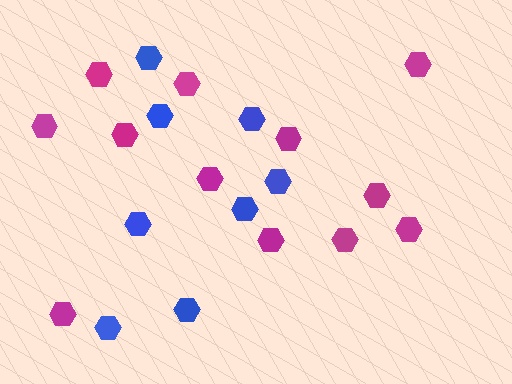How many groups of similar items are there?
There are 2 groups: one group of magenta hexagons (12) and one group of blue hexagons (8).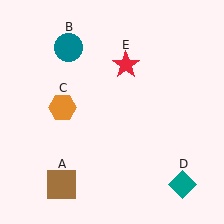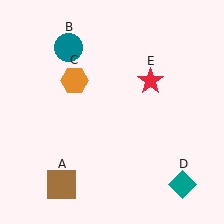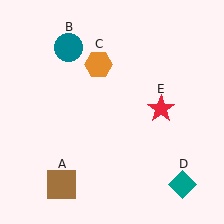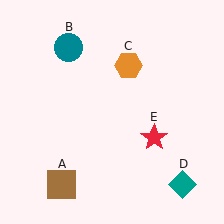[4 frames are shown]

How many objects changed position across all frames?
2 objects changed position: orange hexagon (object C), red star (object E).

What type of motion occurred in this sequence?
The orange hexagon (object C), red star (object E) rotated clockwise around the center of the scene.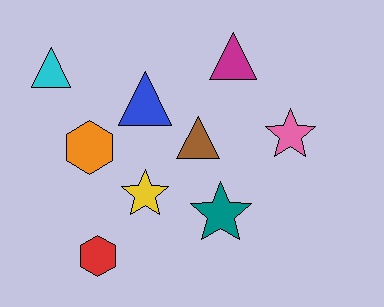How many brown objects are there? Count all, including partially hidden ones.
There is 1 brown object.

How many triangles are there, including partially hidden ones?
There are 4 triangles.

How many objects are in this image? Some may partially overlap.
There are 9 objects.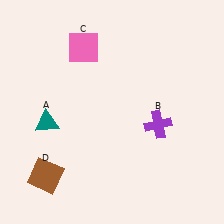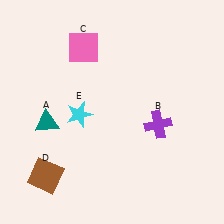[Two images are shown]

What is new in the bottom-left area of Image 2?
A cyan star (E) was added in the bottom-left area of Image 2.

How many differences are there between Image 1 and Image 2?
There is 1 difference between the two images.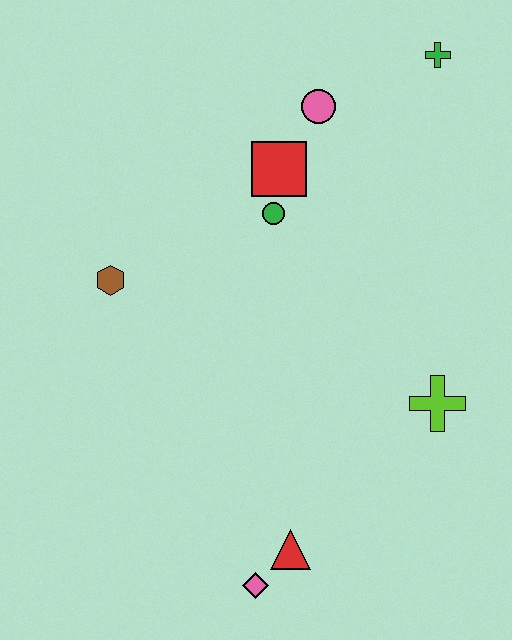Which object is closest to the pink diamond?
The red triangle is closest to the pink diamond.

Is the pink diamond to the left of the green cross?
Yes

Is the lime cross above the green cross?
No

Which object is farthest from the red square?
The pink diamond is farthest from the red square.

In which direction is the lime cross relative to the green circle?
The lime cross is below the green circle.